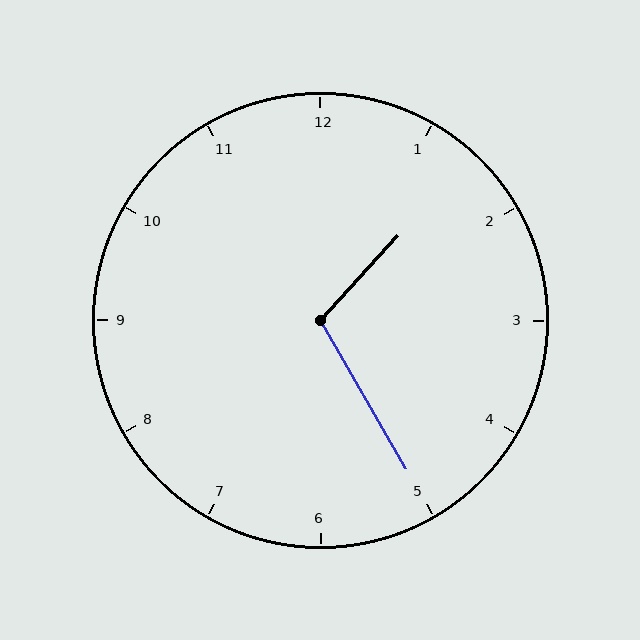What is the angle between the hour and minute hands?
Approximately 108 degrees.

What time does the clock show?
1:25.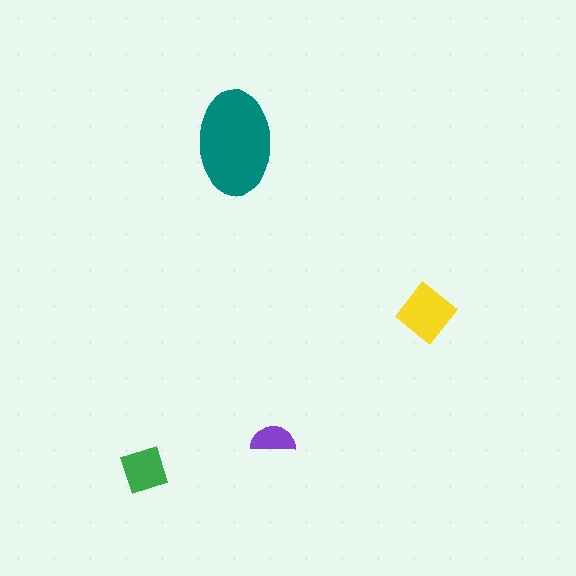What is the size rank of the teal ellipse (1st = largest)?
1st.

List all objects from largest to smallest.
The teal ellipse, the yellow diamond, the green square, the purple semicircle.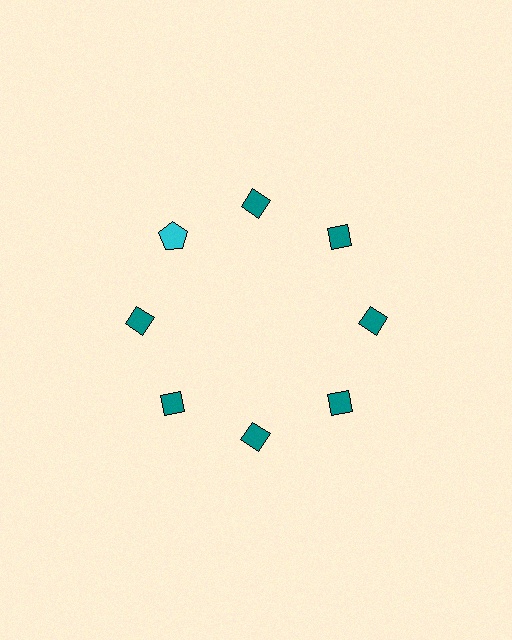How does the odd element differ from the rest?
It differs in both color (cyan instead of teal) and shape (pentagon instead of diamond).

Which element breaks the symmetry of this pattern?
The cyan pentagon at roughly the 10 o'clock position breaks the symmetry. All other shapes are teal diamonds.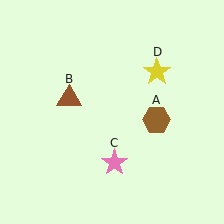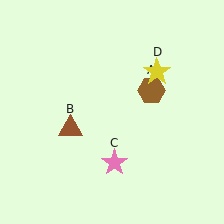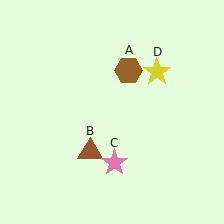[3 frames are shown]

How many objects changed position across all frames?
2 objects changed position: brown hexagon (object A), brown triangle (object B).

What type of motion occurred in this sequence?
The brown hexagon (object A), brown triangle (object B) rotated counterclockwise around the center of the scene.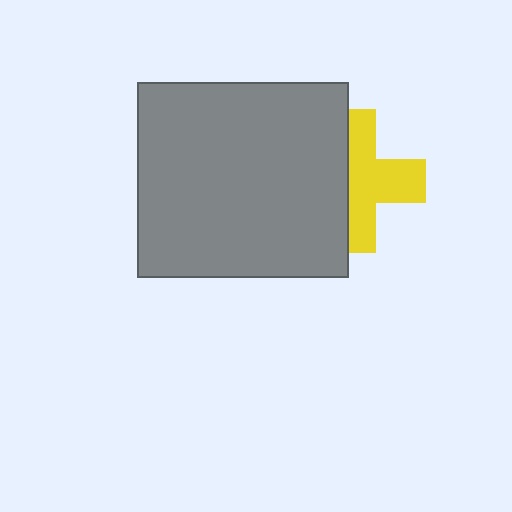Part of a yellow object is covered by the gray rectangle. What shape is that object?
It is a cross.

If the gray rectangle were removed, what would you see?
You would see the complete yellow cross.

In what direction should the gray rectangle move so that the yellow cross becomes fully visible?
The gray rectangle should move left. That is the shortest direction to clear the overlap and leave the yellow cross fully visible.